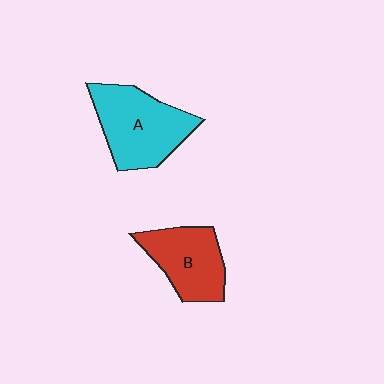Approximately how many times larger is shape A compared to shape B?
Approximately 1.3 times.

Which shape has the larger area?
Shape A (cyan).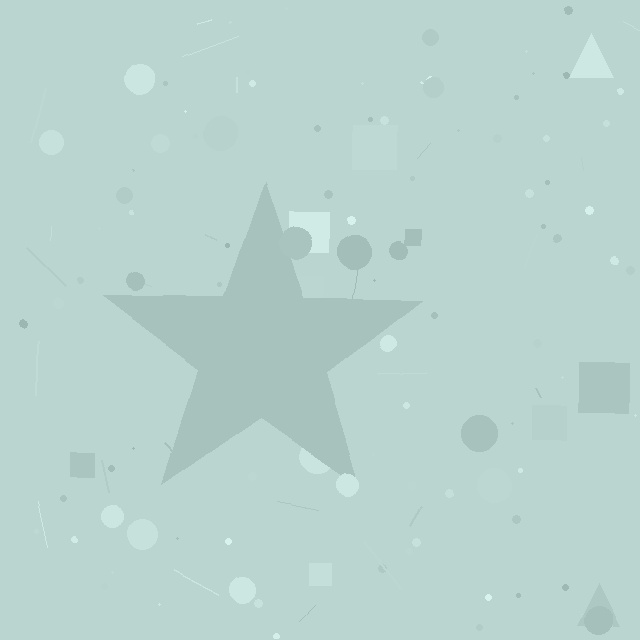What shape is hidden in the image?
A star is hidden in the image.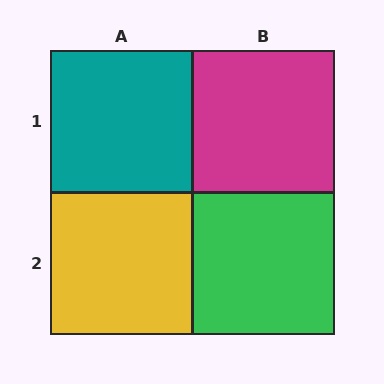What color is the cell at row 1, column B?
Magenta.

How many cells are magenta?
1 cell is magenta.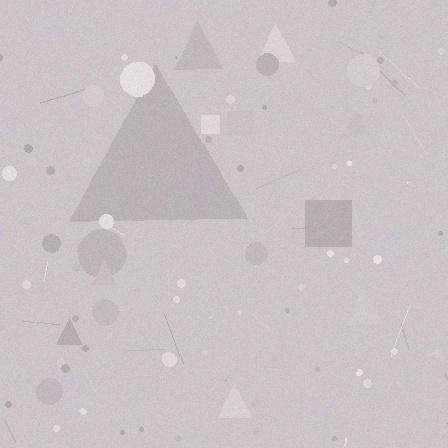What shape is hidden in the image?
A triangle is hidden in the image.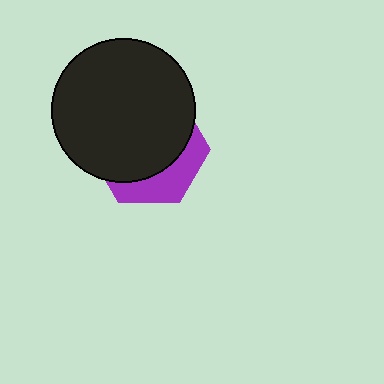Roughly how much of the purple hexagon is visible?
A small part of it is visible (roughly 30%).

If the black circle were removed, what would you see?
You would see the complete purple hexagon.